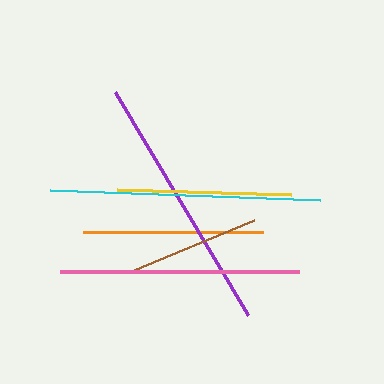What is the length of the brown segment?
The brown segment is approximately 134 pixels long.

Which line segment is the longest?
The cyan line is the longest at approximately 271 pixels.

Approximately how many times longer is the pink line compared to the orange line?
The pink line is approximately 1.3 times the length of the orange line.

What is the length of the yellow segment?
The yellow segment is approximately 175 pixels long.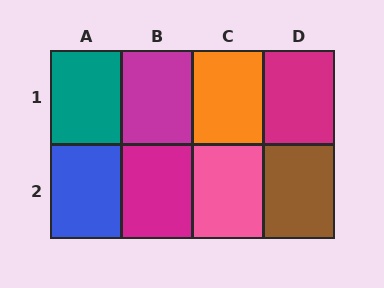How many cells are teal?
1 cell is teal.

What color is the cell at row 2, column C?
Pink.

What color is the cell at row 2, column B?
Magenta.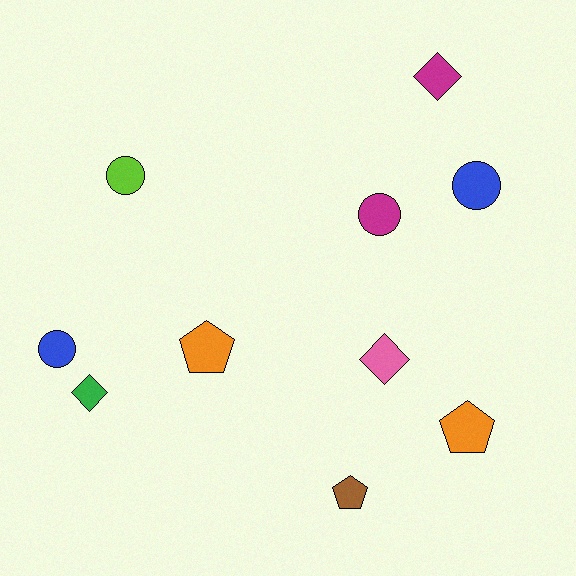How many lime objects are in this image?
There is 1 lime object.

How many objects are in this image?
There are 10 objects.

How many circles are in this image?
There are 4 circles.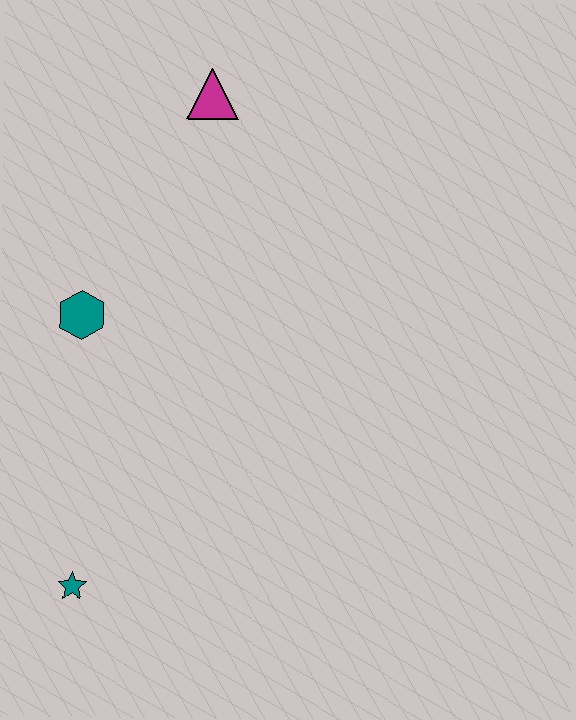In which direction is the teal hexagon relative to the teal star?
The teal hexagon is above the teal star.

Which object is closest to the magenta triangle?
The teal hexagon is closest to the magenta triangle.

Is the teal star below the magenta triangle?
Yes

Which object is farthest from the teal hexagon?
The teal star is farthest from the teal hexagon.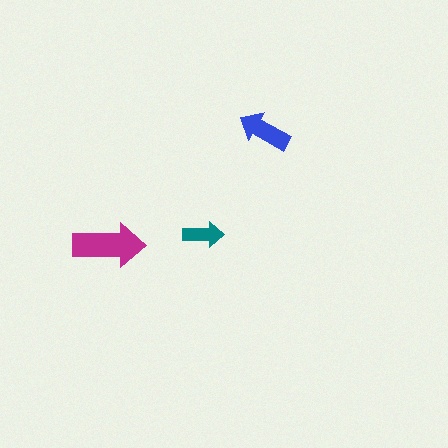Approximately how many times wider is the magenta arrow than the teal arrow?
About 1.5 times wider.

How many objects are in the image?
There are 3 objects in the image.